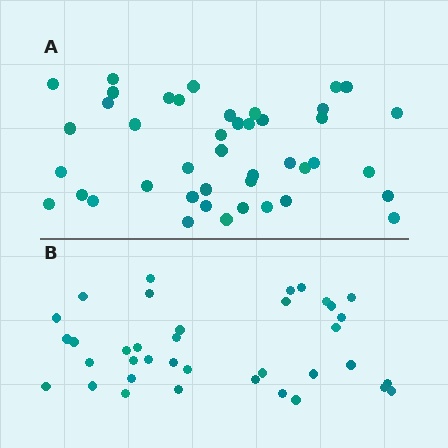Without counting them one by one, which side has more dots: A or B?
Region A (the top region) has more dots.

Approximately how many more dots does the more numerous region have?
Region A has about 6 more dots than region B.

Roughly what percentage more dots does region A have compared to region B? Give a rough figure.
About 15% more.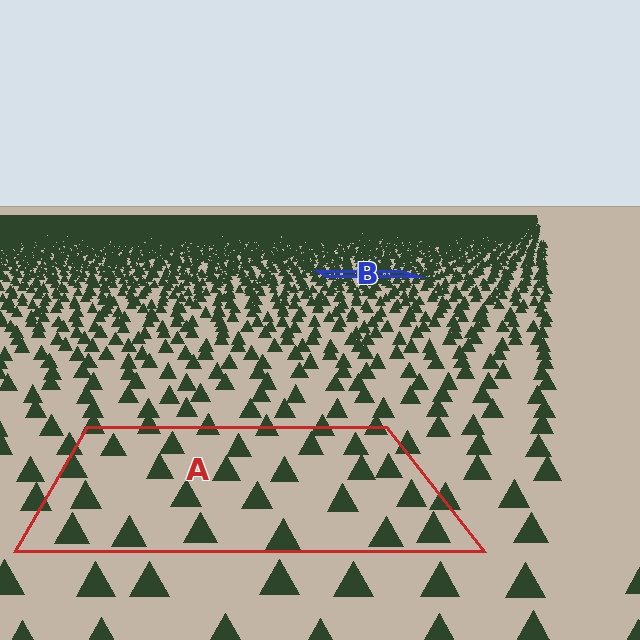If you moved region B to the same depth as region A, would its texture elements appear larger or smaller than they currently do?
They would appear larger. At a closer depth, the same texture elements are projected at a bigger on-screen size.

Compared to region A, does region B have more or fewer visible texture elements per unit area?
Region B has more texture elements per unit area — they are packed more densely because it is farther away.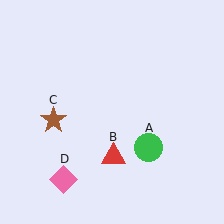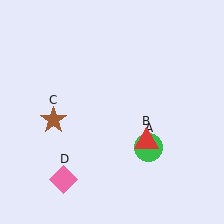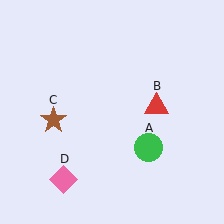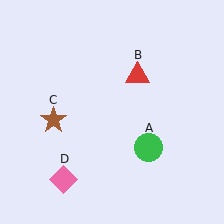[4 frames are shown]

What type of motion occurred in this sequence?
The red triangle (object B) rotated counterclockwise around the center of the scene.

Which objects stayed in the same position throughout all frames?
Green circle (object A) and brown star (object C) and pink diamond (object D) remained stationary.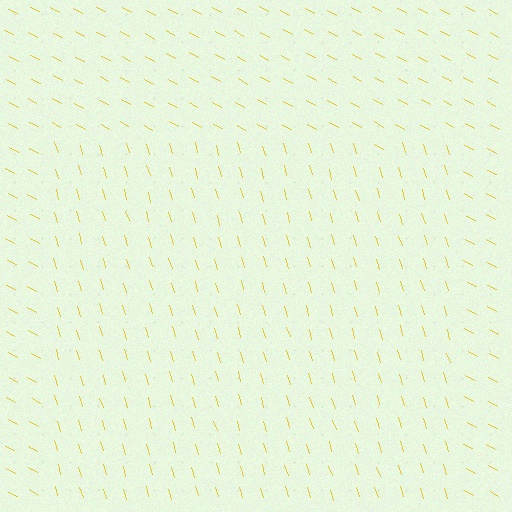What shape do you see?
I see a rectangle.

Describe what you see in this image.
The image is filled with small yellow line segments. A rectangle region in the image has lines oriented differently from the surrounding lines, creating a visible texture boundary.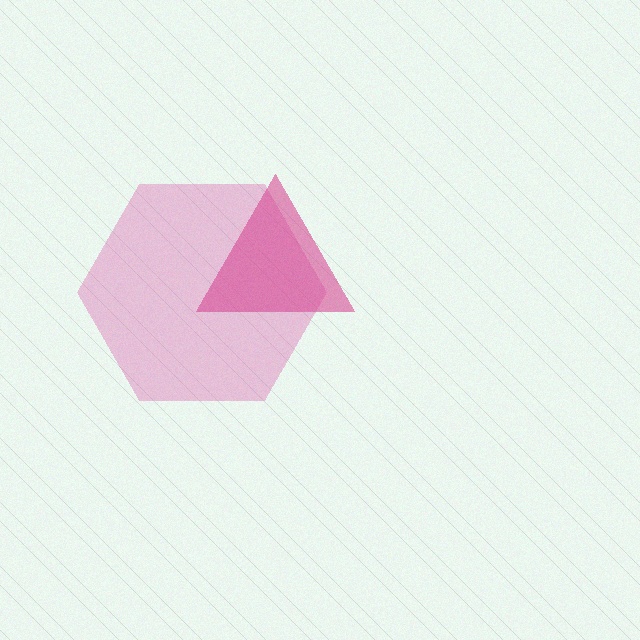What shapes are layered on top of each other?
The layered shapes are: a pink hexagon, a magenta triangle.